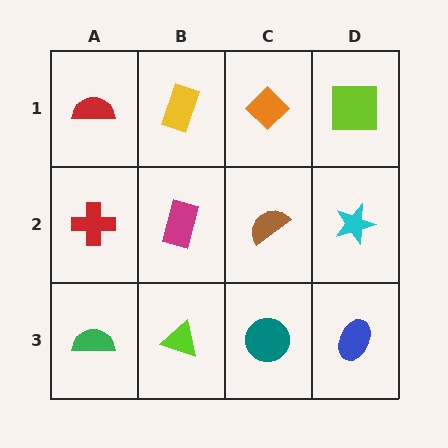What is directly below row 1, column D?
A cyan star.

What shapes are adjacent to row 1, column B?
A magenta rectangle (row 2, column B), a red semicircle (row 1, column A), an orange diamond (row 1, column C).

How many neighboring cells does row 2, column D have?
3.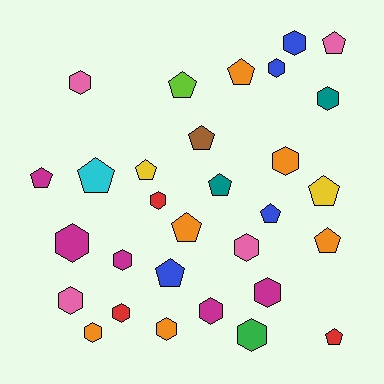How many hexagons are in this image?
There are 16 hexagons.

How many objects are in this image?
There are 30 objects.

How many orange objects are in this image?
There are 6 orange objects.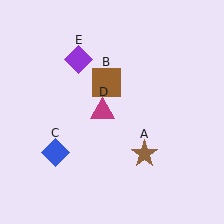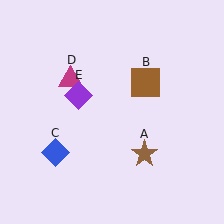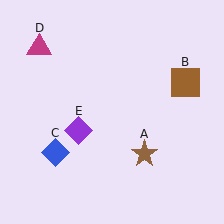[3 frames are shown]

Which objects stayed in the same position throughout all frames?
Brown star (object A) and blue diamond (object C) remained stationary.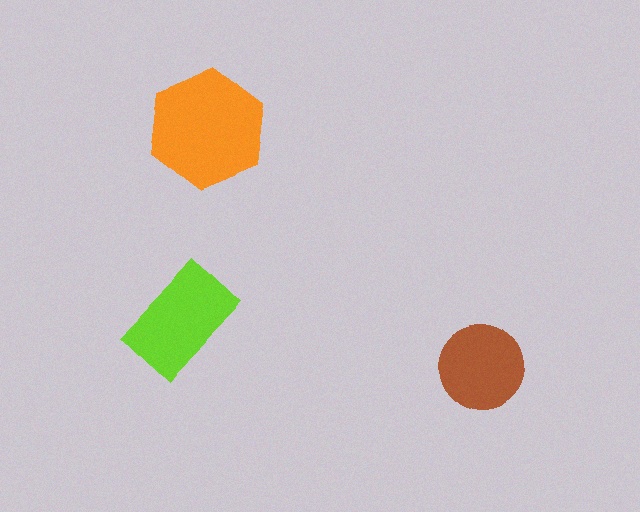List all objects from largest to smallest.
The orange hexagon, the lime rectangle, the brown circle.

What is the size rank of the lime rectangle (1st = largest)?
2nd.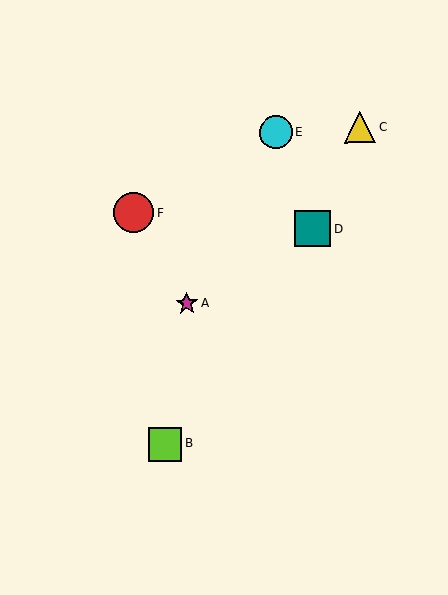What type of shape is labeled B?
Shape B is a lime square.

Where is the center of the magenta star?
The center of the magenta star is at (187, 304).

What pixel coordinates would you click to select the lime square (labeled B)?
Click at (165, 444) to select the lime square B.